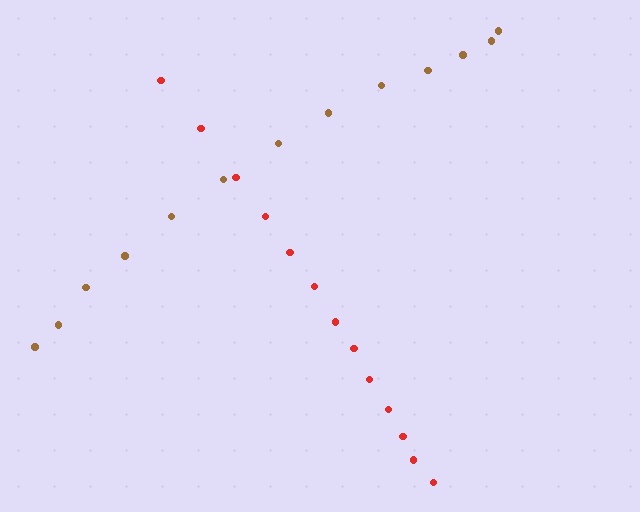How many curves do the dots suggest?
There are 2 distinct paths.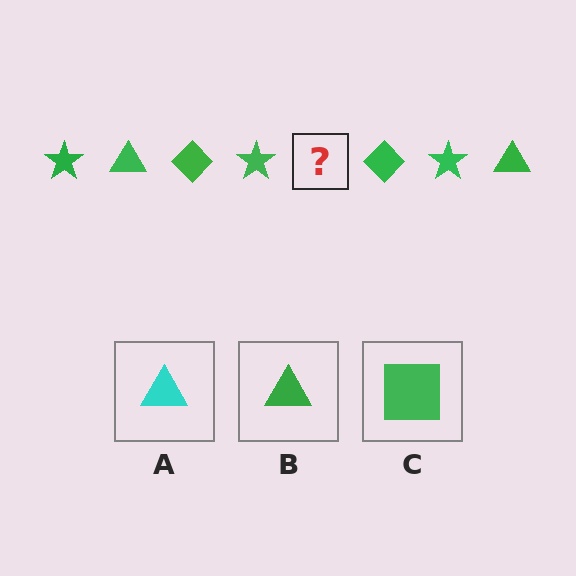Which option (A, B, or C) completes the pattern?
B.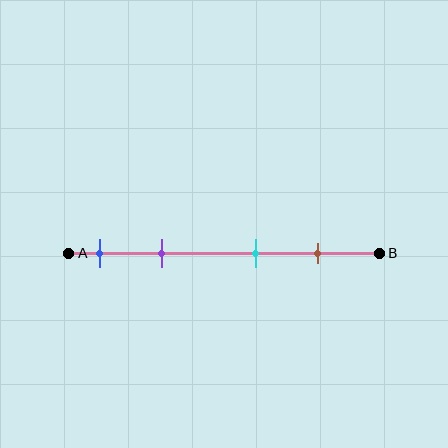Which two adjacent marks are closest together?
The blue and purple marks are the closest adjacent pair.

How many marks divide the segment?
There are 4 marks dividing the segment.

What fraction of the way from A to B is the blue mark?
The blue mark is approximately 10% (0.1) of the way from A to B.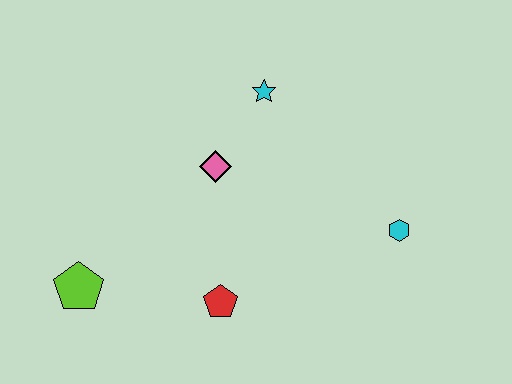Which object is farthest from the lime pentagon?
The cyan hexagon is farthest from the lime pentagon.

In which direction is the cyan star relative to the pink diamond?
The cyan star is above the pink diamond.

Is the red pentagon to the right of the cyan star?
No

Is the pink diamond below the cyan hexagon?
No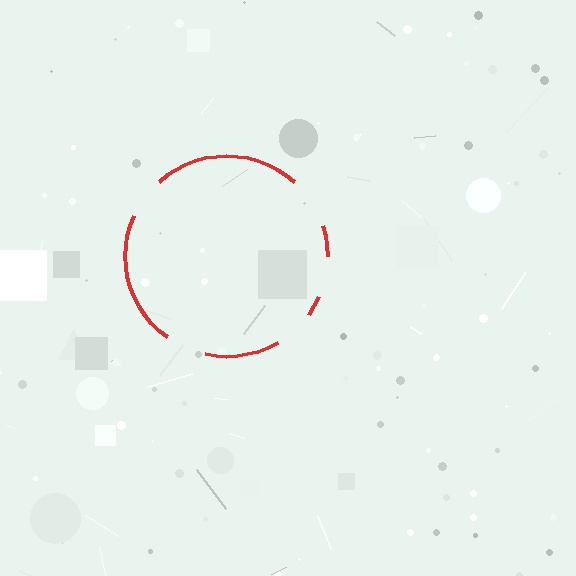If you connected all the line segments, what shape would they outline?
They would outline a circle.